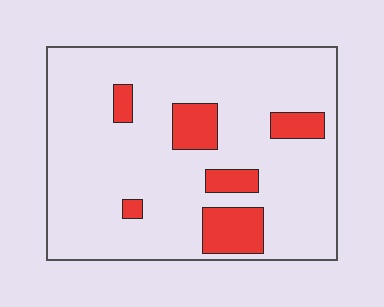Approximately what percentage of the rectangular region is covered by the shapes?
Approximately 15%.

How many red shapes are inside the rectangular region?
6.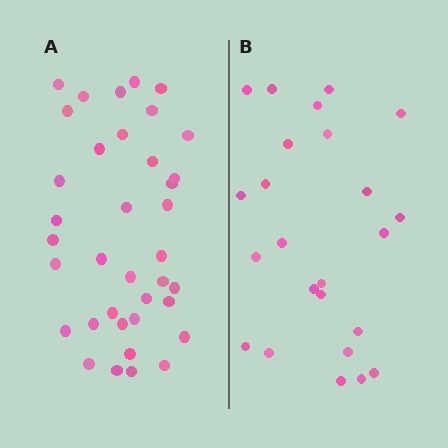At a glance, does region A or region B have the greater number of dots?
Region A (the left region) has more dots.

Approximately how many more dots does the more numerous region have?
Region A has approximately 15 more dots than region B.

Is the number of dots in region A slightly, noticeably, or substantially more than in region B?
Region A has substantially more. The ratio is roughly 1.5 to 1.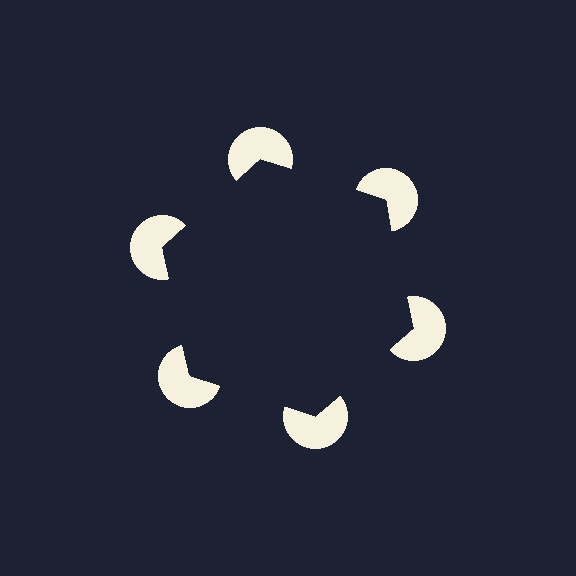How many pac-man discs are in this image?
There are 6 — one at each vertex of the illusory hexagon.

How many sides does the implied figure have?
6 sides.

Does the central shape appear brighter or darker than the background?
It typically appears slightly darker than the background, even though no actual brightness change is drawn.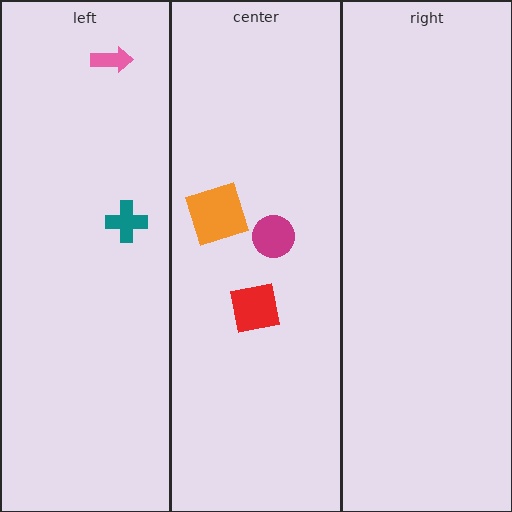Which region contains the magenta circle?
The center region.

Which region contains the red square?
The center region.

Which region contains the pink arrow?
The left region.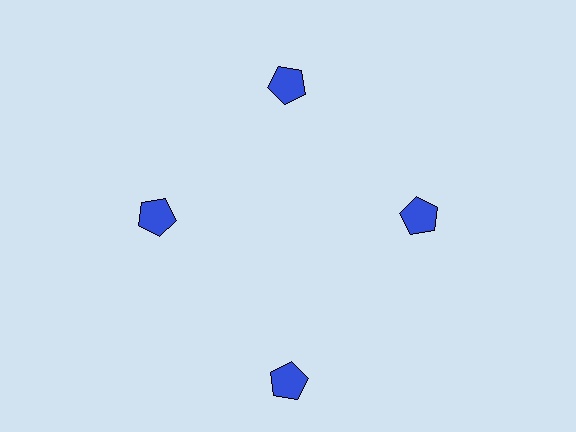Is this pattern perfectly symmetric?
No. The 4 blue pentagons are arranged in a ring, but one element near the 6 o'clock position is pushed outward from the center, breaking the 4-fold rotational symmetry.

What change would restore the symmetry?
The symmetry would be restored by moving it inward, back onto the ring so that all 4 pentagons sit at equal angles and equal distance from the center.